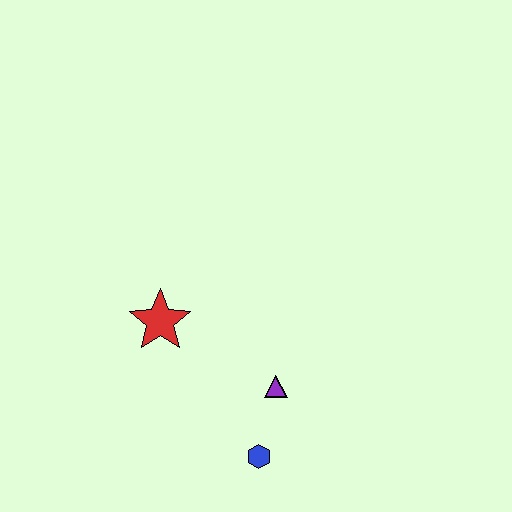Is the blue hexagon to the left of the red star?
No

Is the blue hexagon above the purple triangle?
No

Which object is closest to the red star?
The purple triangle is closest to the red star.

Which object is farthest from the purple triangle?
The red star is farthest from the purple triangle.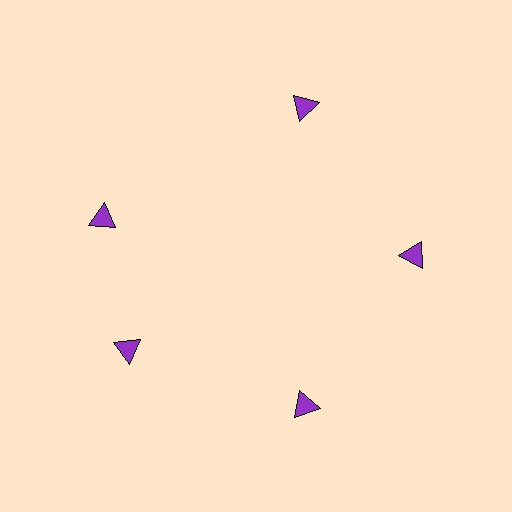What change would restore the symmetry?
The symmetry would be restored by rotating it back into even spacing with its neighbors so that all 5 triangles sit at equal angles and equal distance from the center.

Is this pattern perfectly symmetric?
No. The 5 purple triangles are arranged in a ring, but one element near the 10 o'clock position is rotated out of alignment along the ring, breaking the 5-fold rotational symmetry.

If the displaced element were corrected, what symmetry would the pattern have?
It would have 5-fold rotational symmetry — the pattern would map onto itself every 72 degrees.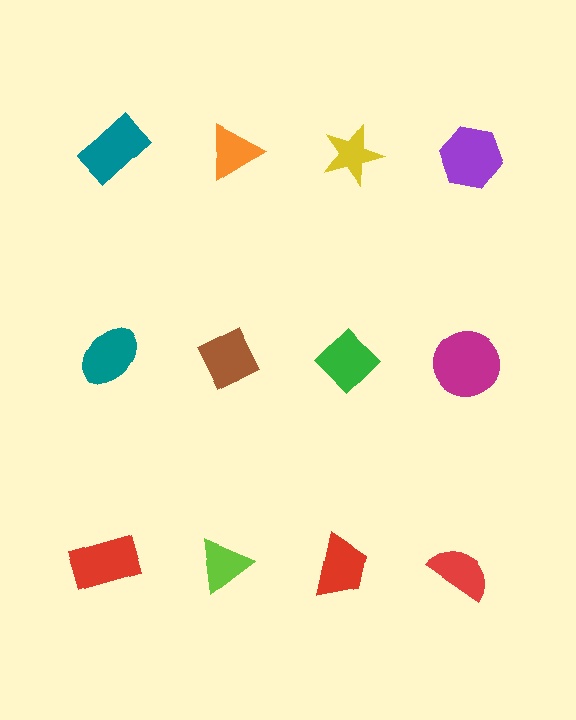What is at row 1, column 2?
An orange triangle.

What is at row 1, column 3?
A yellow star.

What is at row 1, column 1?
A teal rectangle.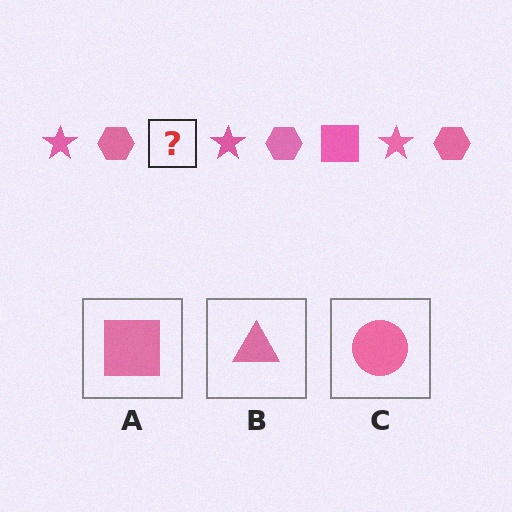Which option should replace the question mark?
Option A.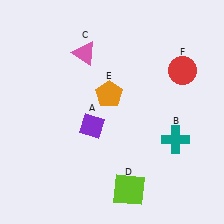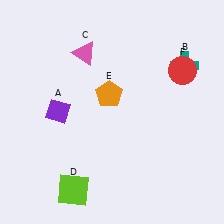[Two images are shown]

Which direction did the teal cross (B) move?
The teal cross (B) moved up.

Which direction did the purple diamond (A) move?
The purple diamond (A) moved left.